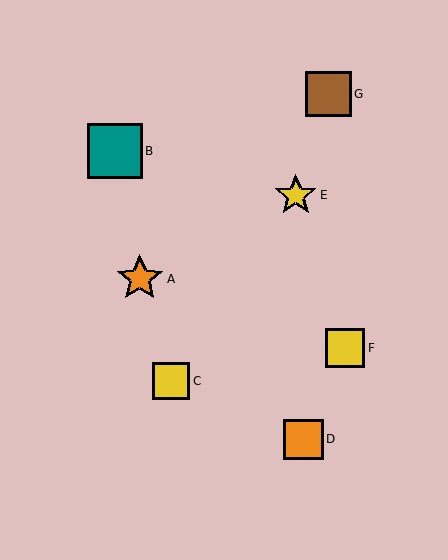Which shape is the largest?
The teal square (labeled B) is the largest.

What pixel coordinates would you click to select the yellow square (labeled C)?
Click at (171, 381) to select the yellow square C.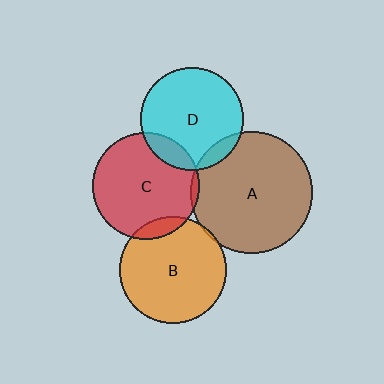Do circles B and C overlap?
Yes.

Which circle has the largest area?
Circle A (brown).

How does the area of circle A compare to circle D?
Approximately 1.4 times.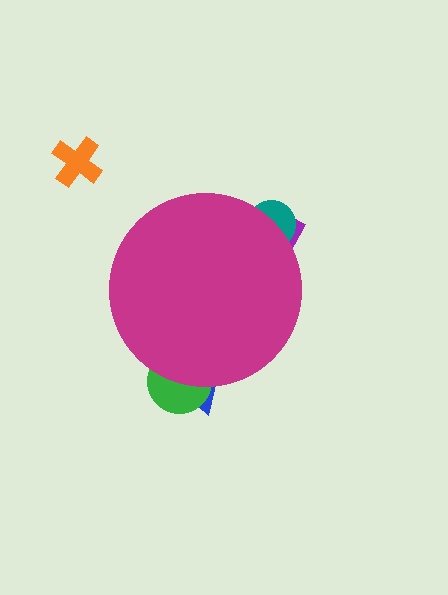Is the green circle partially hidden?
Yes, the green circle is partially hidden behind the magenta circle.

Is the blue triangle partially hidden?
Yes, the blue triangle is partially hidden behind the magenta circle.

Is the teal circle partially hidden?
Yes, the teal circle is partially hidden behind the magenta circle.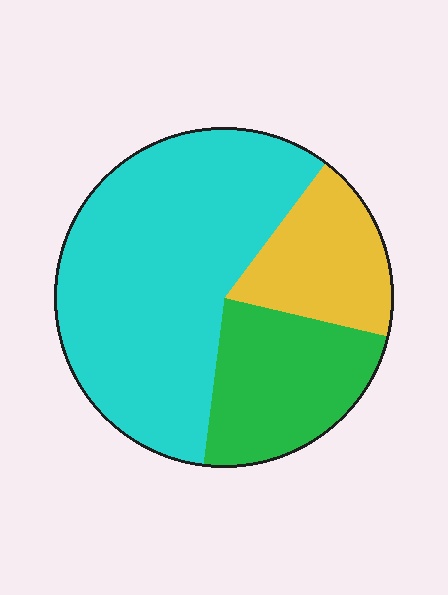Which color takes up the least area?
Yellow, at roughly 20%.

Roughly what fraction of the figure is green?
Green covers around 25% of the figure.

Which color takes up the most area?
Cyan, at roughly 60%.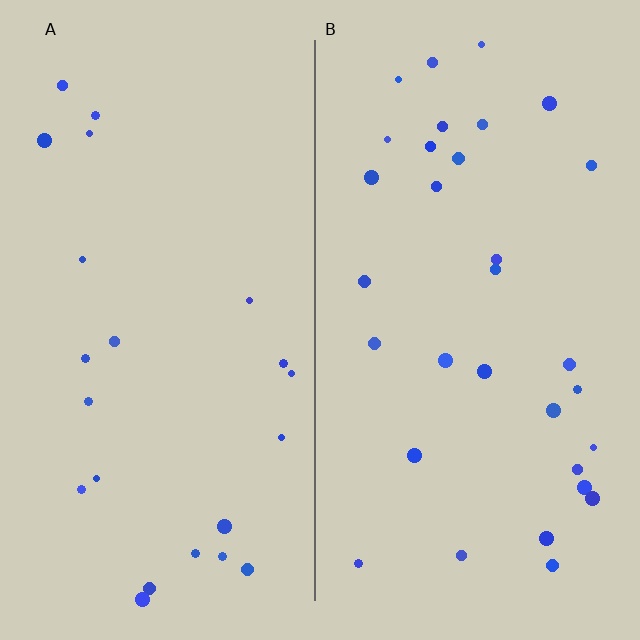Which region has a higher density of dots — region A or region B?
B (the right).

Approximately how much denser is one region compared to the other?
Approximately 1.4× — region B over region A.